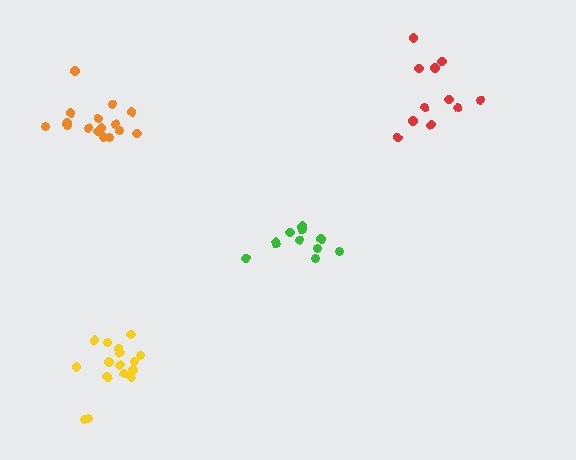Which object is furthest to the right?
The red cluster is rightmost.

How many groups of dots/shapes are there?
There are 4 groups.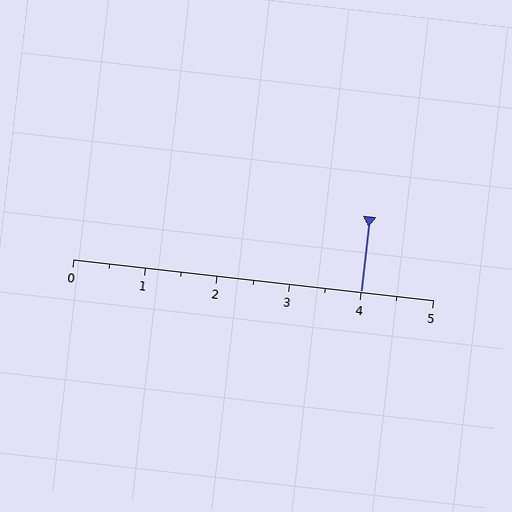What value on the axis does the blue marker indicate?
The marker indicates approximately 4.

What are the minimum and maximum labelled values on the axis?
The axis runs from 0 to 5.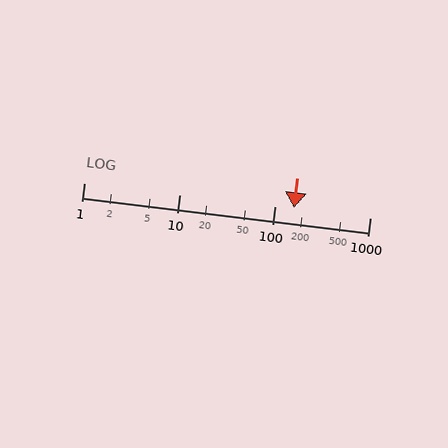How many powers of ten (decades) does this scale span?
The scale spans 3 decades, from 1 to 1000.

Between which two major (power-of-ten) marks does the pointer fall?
The pointer is between 100 and 1000.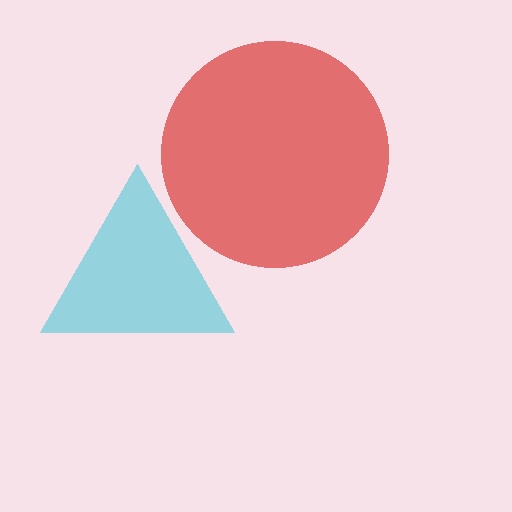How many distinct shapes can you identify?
There are 2 distinct shapes: a red circle, a cyan triangle.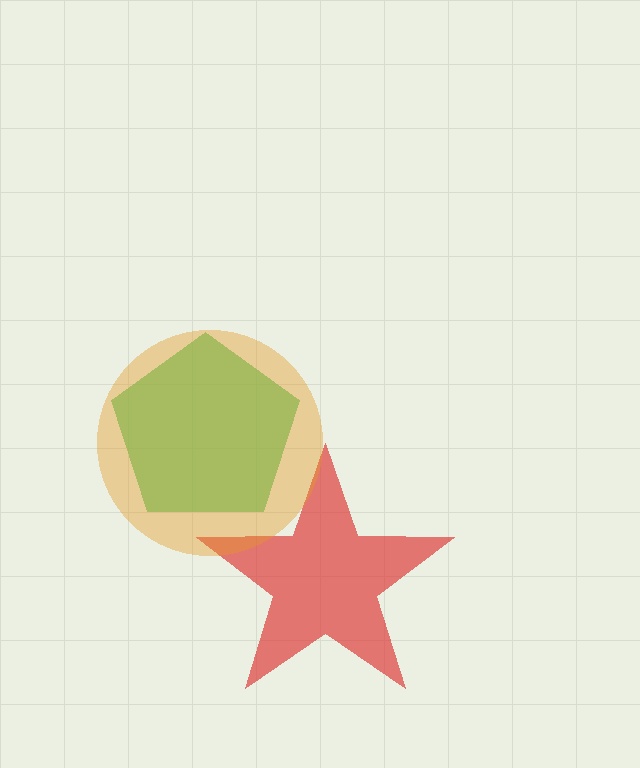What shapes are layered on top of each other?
The layered shapes are: a red star, a green pentagon, an orange circle.